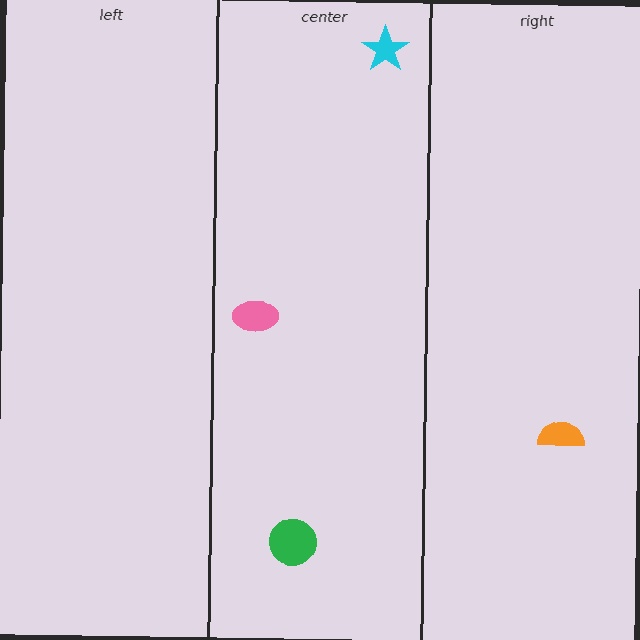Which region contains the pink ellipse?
The center region.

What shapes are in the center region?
The cyan star, the green circle, the pink ellipse.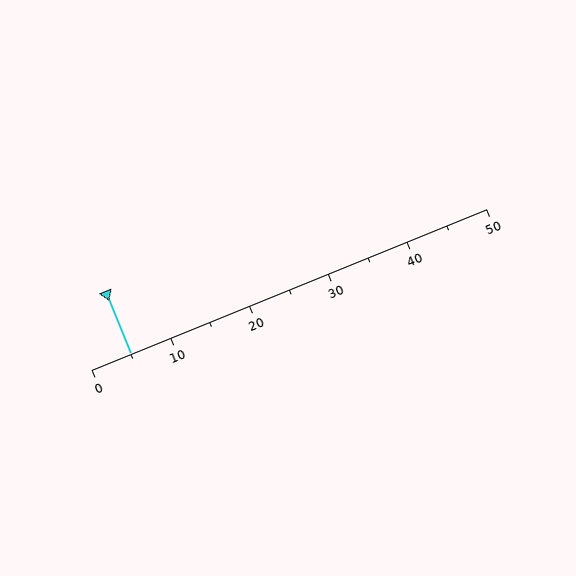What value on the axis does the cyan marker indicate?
The marker indicates approximately 5.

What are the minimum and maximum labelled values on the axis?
The axis runs from 0 to 50.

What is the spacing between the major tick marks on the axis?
The major ticks are spaced 10 apart.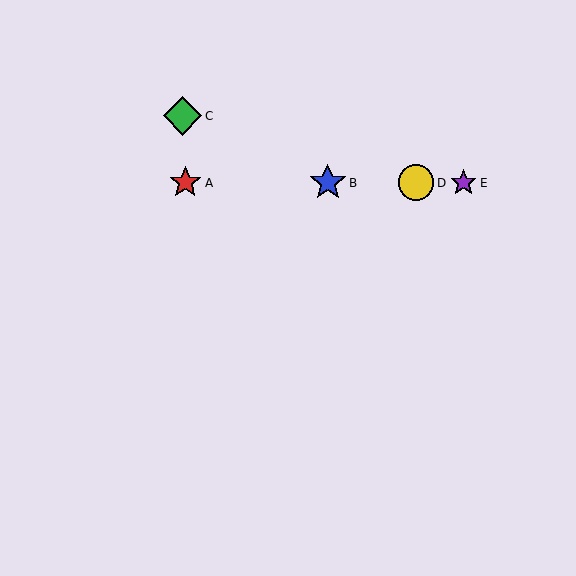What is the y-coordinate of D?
Object D is at y≈183.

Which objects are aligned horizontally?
Objects A, B, D, E are aligned horizontally.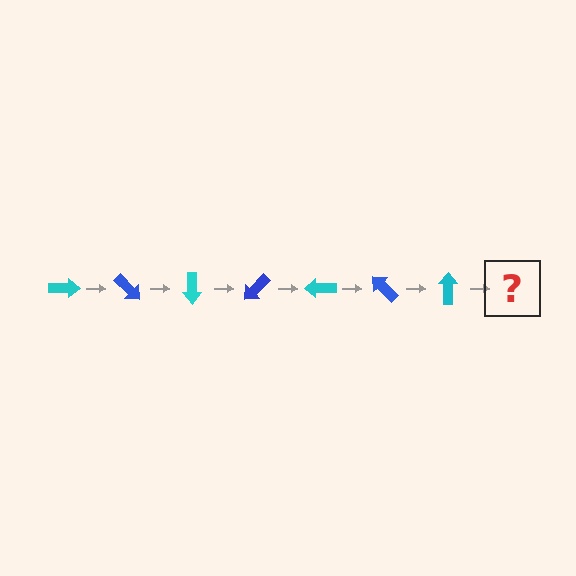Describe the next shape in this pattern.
It should be a blue arrow, rotated 315 degrees from the start.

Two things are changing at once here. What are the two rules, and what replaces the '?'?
The two rules are that it rotates 45 degrees each step and the color cycles through cyan and blue. The '?' should be a blue arrow, rotated 315 degrees from the start.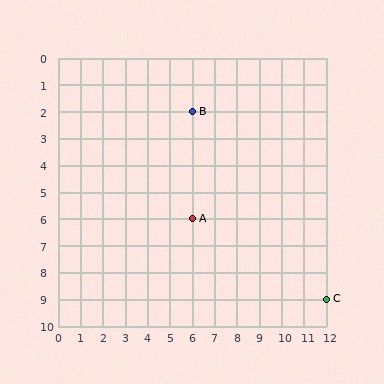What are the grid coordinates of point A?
Point A is at grid coordinates (6, 6).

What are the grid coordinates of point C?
Point C is at grid coordinates (12, 9).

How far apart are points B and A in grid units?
Points B and A are 4 rows apart.